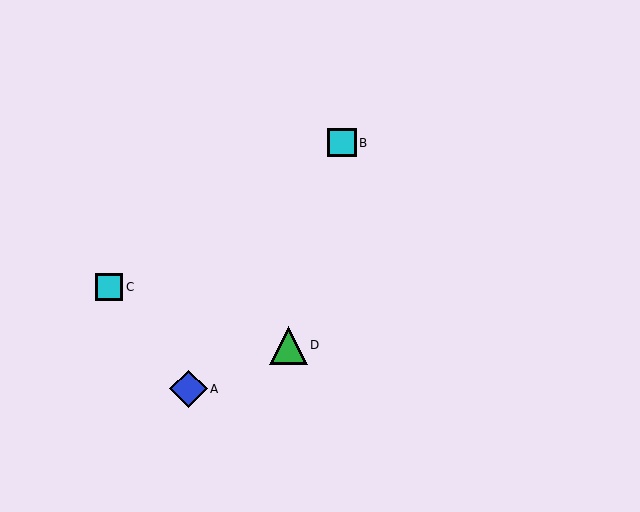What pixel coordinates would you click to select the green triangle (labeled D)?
Click at (288, 345) to select the green triangle D.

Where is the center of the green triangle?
The center of the green triangle is at (288, 345).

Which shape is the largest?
The green triangle (labeled D) is the largest.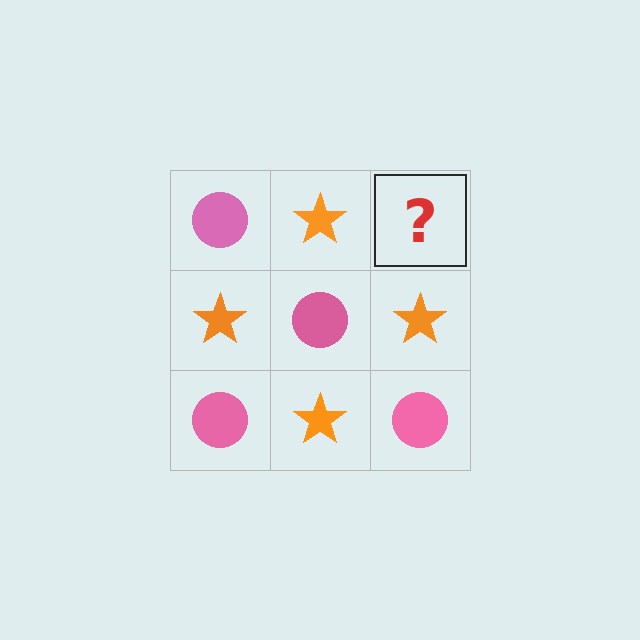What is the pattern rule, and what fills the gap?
The rule is that it alternates pink circle and orange star in a checkerboard pattern. The gap should be filled with a pink circle.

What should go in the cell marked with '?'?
The missing cell should contain a pink circle.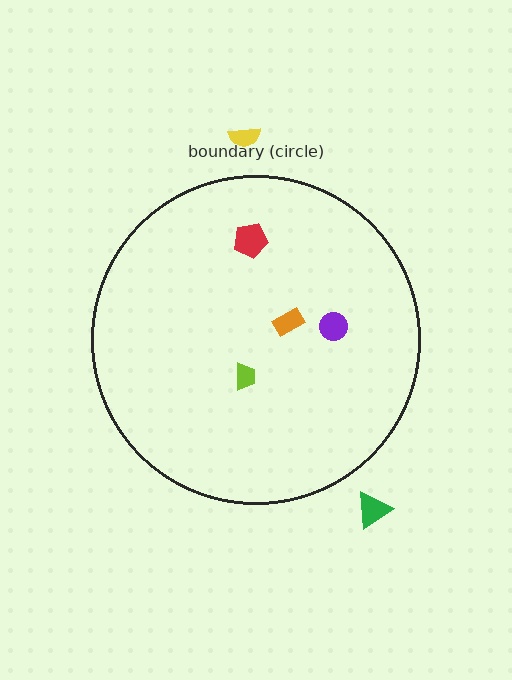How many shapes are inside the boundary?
4 inside, 2 outside.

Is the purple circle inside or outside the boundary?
Inside.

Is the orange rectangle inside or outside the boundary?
Inside.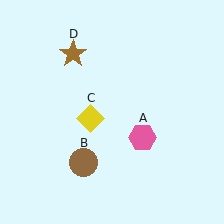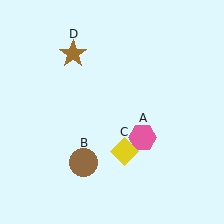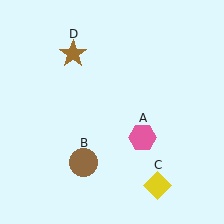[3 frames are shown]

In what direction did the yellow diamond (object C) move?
The yellow diamond (object C) moved down and to the right.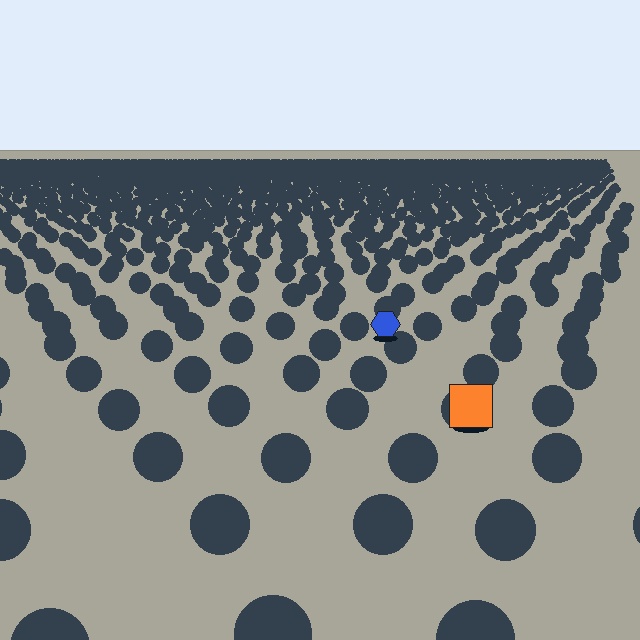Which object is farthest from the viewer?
The blue hexagon is farthest from the viewer. It appears smaller and the ground texture around it is denser.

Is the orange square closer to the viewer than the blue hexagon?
Yes. The orange square is closer — you can tell from the texture gradient: the ground texture is coarser near it.